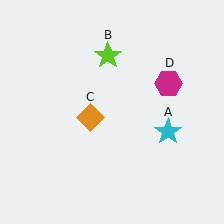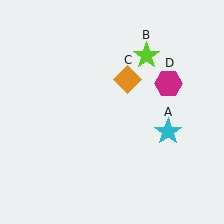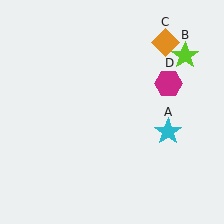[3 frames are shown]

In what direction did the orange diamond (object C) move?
The orange diamond (object C) moved up and to the right.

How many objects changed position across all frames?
2 objects changed position: lime star (object B), orange diamond (object C).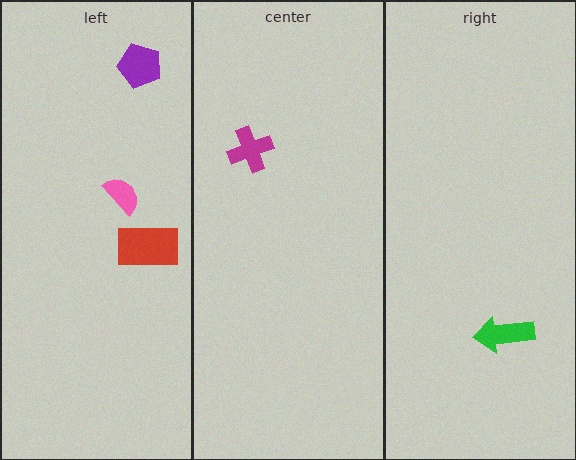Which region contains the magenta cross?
The center region.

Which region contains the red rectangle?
The left region.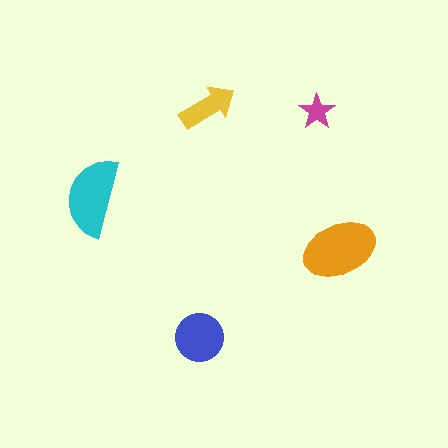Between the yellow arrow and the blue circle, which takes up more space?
The blue circle.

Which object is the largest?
The orange ellipse.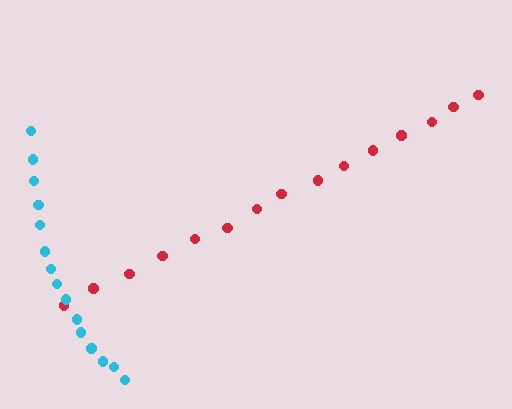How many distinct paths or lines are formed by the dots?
There are 2 distinct paths.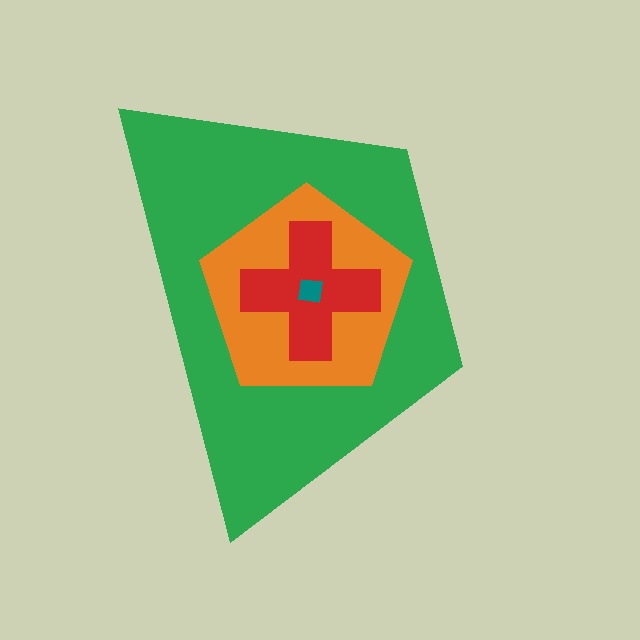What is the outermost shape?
The green trapezoid.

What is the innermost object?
The teal square.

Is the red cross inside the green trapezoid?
Yes.